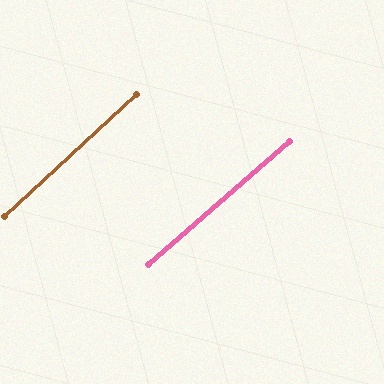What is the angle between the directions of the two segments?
Approximately 2 degrees.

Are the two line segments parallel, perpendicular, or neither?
Parallel — their directions differ by only 1.5°.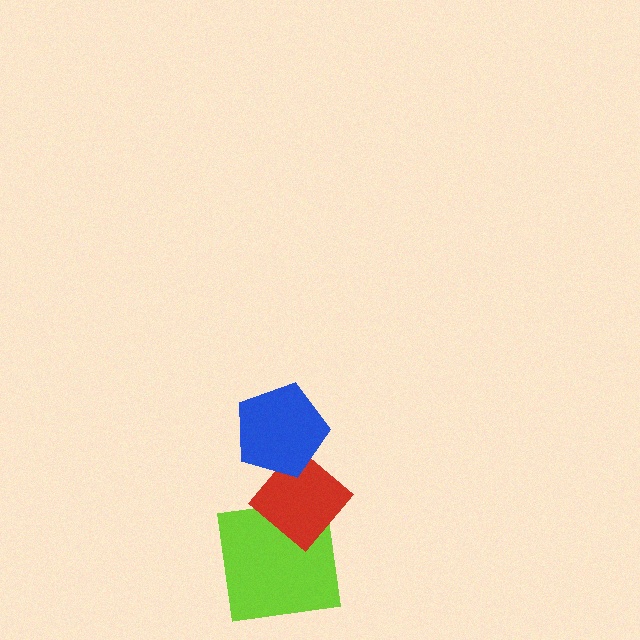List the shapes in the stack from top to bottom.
From top to bottom: the blue pentagon, the red diamond, the lime square.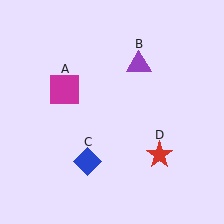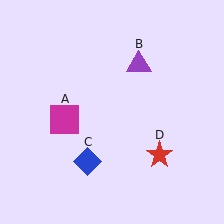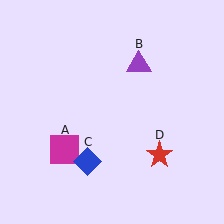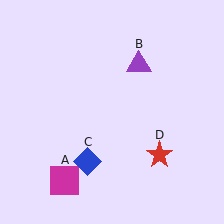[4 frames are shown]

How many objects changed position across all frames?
1 object changed position: magenta square (object A).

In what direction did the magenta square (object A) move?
The magenta square (object A) moved down.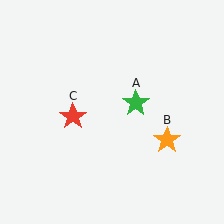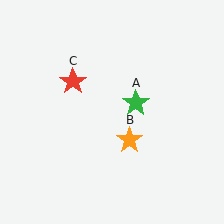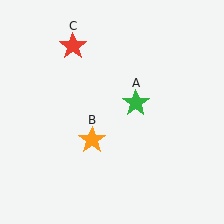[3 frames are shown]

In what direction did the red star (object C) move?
The red star (object C) moved up.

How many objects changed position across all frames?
2 objects changed position: orange star (object B), red star (object C).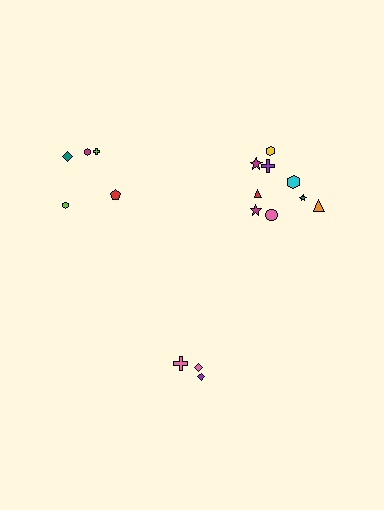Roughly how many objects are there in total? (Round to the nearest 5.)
Roughly 20 objects in total.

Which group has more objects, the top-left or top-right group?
The top-right group.